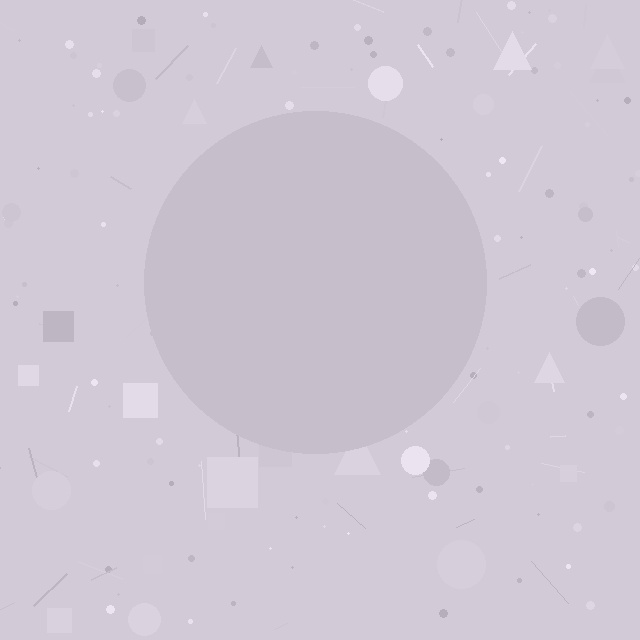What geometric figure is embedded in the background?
A circle is embedded in the background.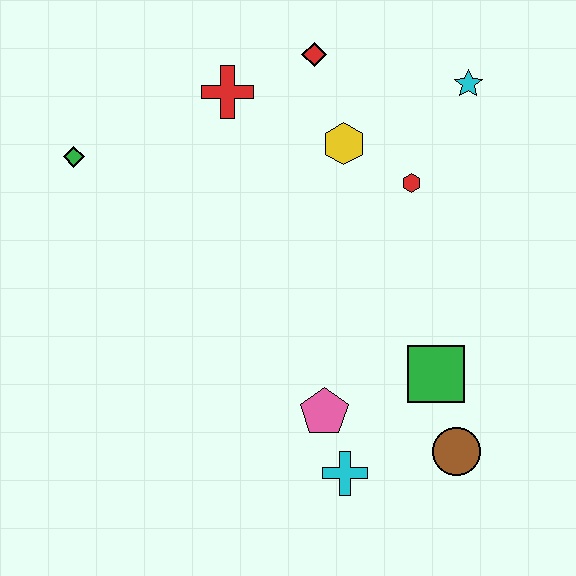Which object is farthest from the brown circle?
The green diamond is farthest from the brown circle.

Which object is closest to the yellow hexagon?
The red hexagon is closest to the yellow hexagon.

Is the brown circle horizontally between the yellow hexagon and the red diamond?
No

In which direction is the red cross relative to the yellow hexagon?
The red cross is to the left of the yellow hexagon.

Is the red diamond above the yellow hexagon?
Yes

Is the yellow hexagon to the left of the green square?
Yes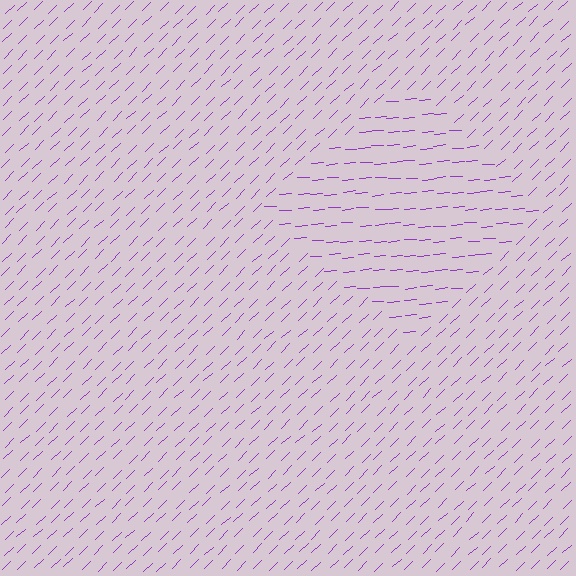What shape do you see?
I see a diamond.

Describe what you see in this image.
The image is filled with small purple line segments. A diamond region in the image has lines oriented differently from the surrounding lines, creating a visible texture boundary.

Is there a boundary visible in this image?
Yes, there is a texture boundary formed by a change in line orientation.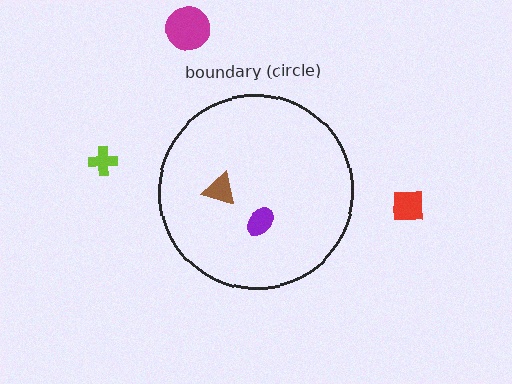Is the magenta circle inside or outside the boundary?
Outside.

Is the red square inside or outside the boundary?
Outside.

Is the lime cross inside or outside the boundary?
Outside.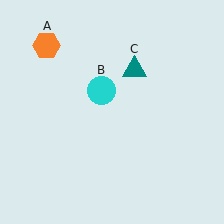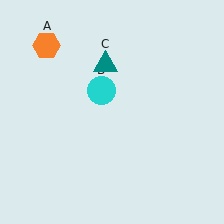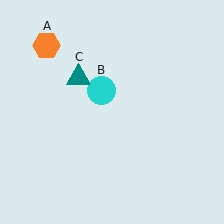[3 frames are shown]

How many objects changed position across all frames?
1 object changed position: teal triangle (object C).